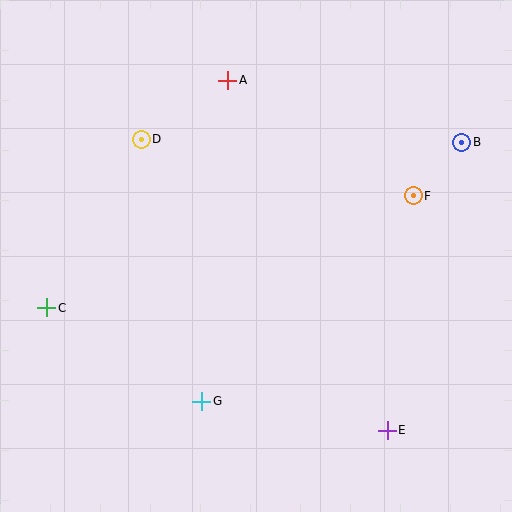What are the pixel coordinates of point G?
Point G is at (202, 401).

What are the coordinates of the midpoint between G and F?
The midpoint between G and F is at (307, 298).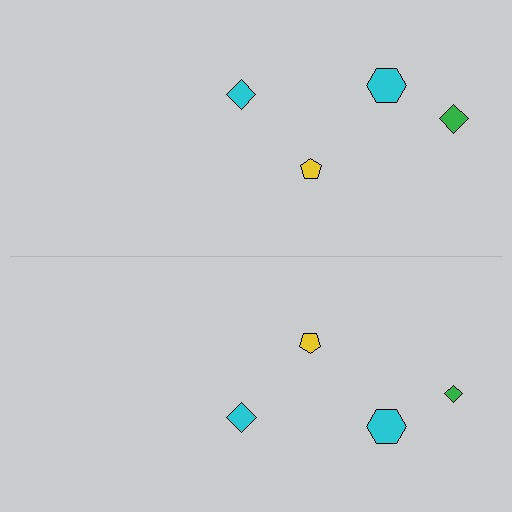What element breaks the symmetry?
The green diamond on the bottom side has a different size than its mirror counterpart.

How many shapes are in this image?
There are 8 shapes in this image.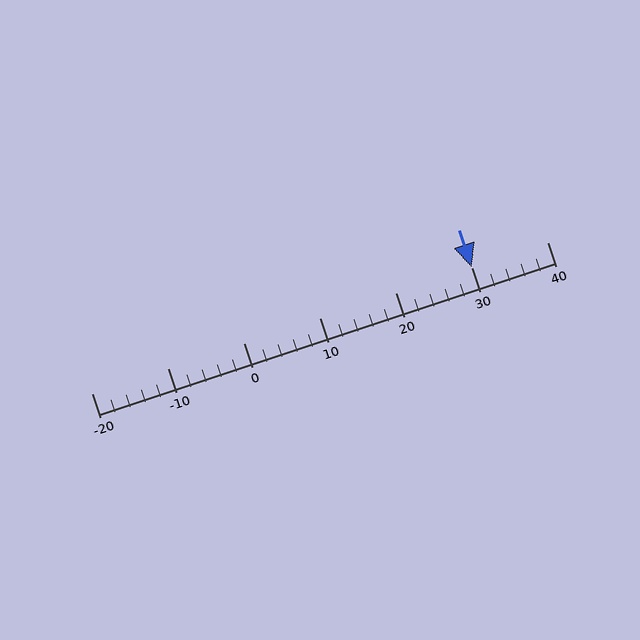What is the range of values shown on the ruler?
The ruler shows values from -20 to 40.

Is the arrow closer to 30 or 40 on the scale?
The arrow is closer to 30.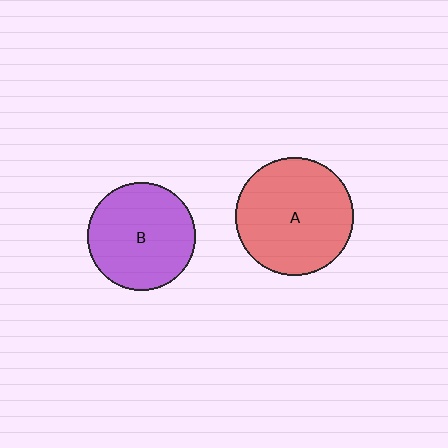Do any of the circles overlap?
No, none of the circles overlap.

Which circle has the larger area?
Circle A (red).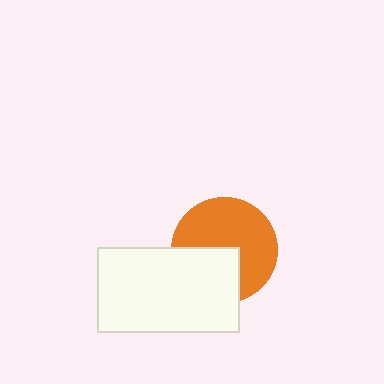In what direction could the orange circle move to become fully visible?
The orange circle could move toward the upper-right. That would shift it out from behind the white rectangle entirely.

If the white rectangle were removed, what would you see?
You would see the complete orange circle.